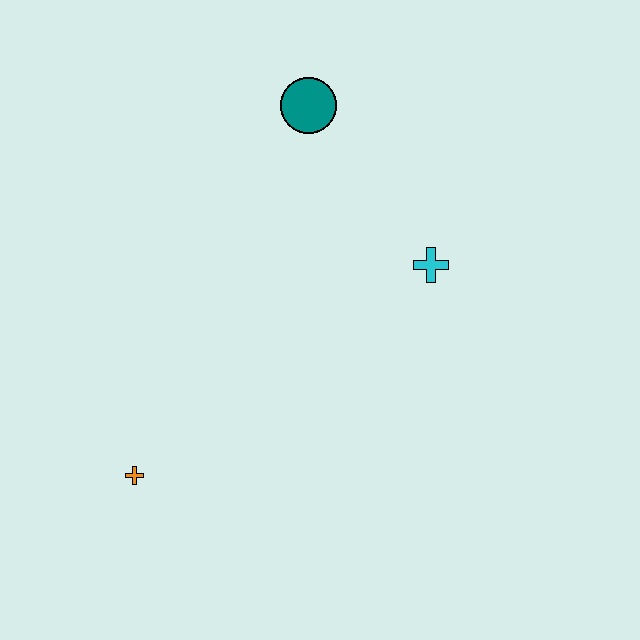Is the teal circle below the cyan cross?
No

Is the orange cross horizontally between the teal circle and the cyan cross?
No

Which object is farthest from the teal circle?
The orange cross is farthest from the teal circle.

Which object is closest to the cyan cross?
The teal circle is closest to the cyan cross.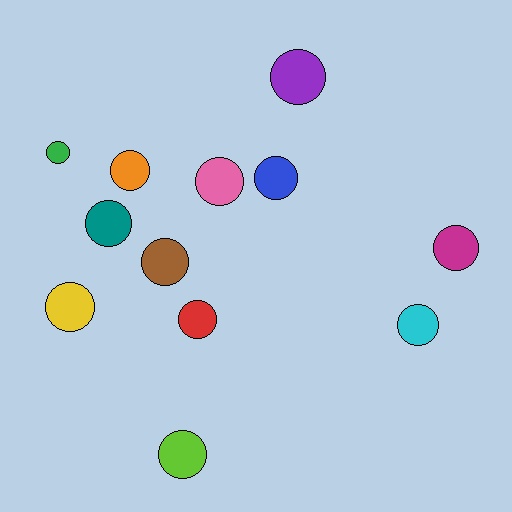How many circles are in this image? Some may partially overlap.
There are 12 circles.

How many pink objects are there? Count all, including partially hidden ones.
There is 1 pink object.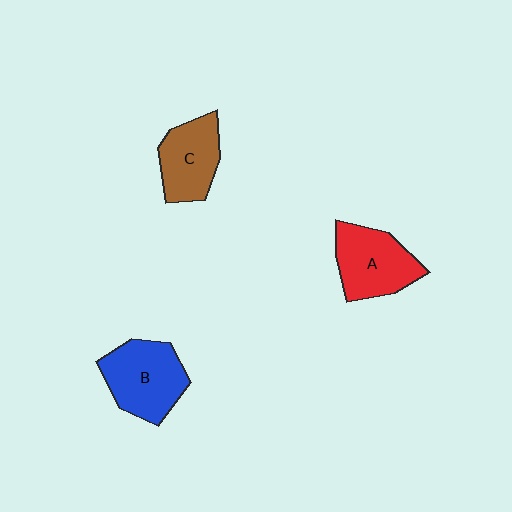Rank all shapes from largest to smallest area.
From largest to smallest: B (blue), A (red), C (brown).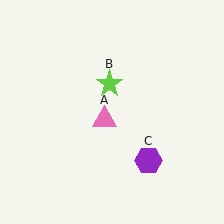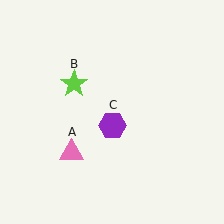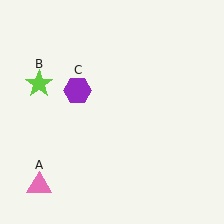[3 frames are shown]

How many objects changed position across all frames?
3 objects changed position: pink triangle (object A), lime star (object B), purple hexagon (object C).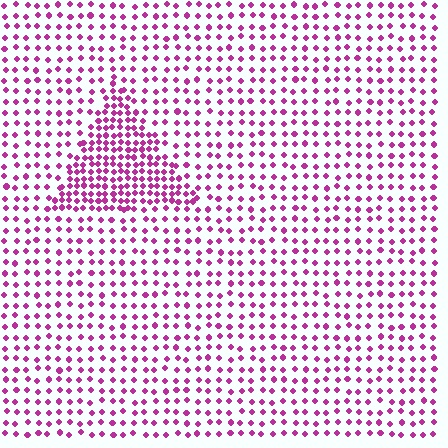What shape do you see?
I see a triangle.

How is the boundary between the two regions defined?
The boundary is defined by a change in element density (approximately 2.1x ratio). All elements are the same color, size, and shape.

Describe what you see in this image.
The image contains small magenta elements arranged at two different densities. A triangle-shaped region is visible where the elements are more densely packed than the surrounding area.